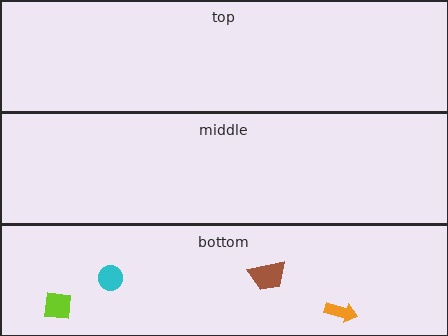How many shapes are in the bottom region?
4.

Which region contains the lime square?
The bottom region.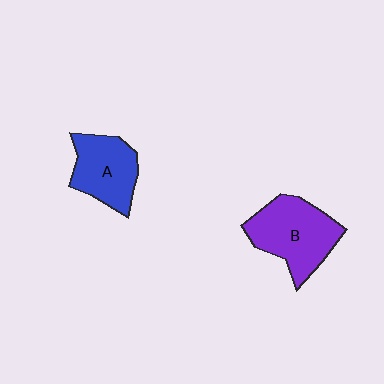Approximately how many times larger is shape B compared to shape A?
Approximately 1.3 times.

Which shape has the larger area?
Shape B (purple).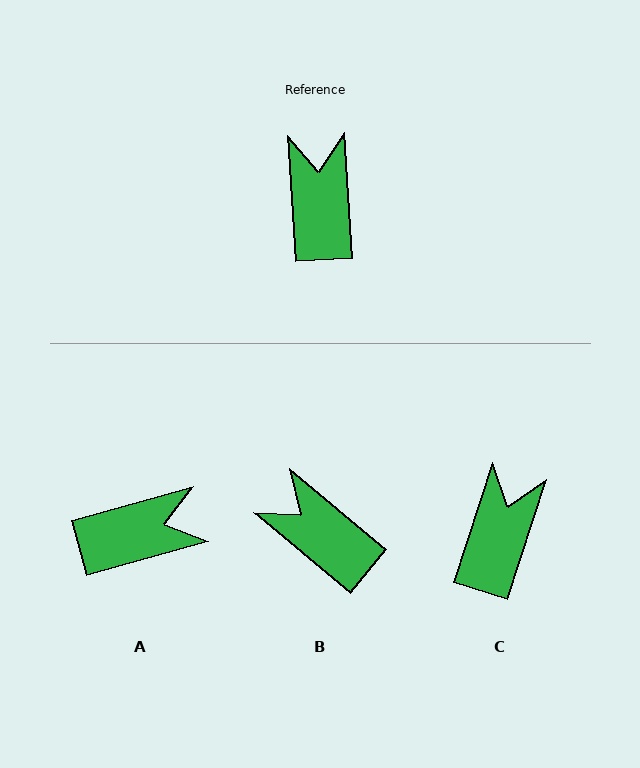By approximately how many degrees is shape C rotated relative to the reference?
Approximately 21 degrees clockwise.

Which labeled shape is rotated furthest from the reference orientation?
A, about 78 degrees away.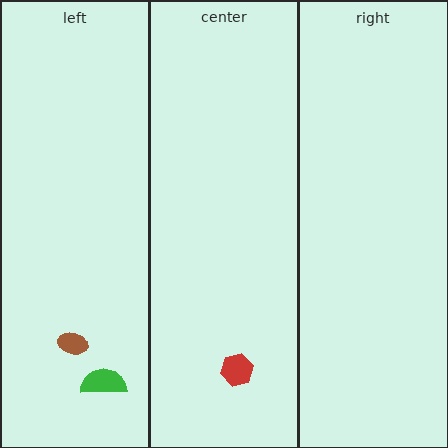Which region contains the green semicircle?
The left region.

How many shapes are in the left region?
2.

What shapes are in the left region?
The brown ellipse, the green semicircle.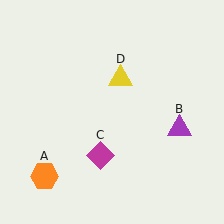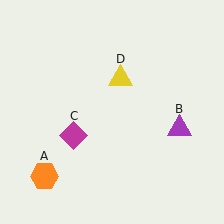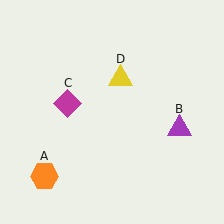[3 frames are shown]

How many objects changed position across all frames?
1 object changed position: magenta diamond (object C).